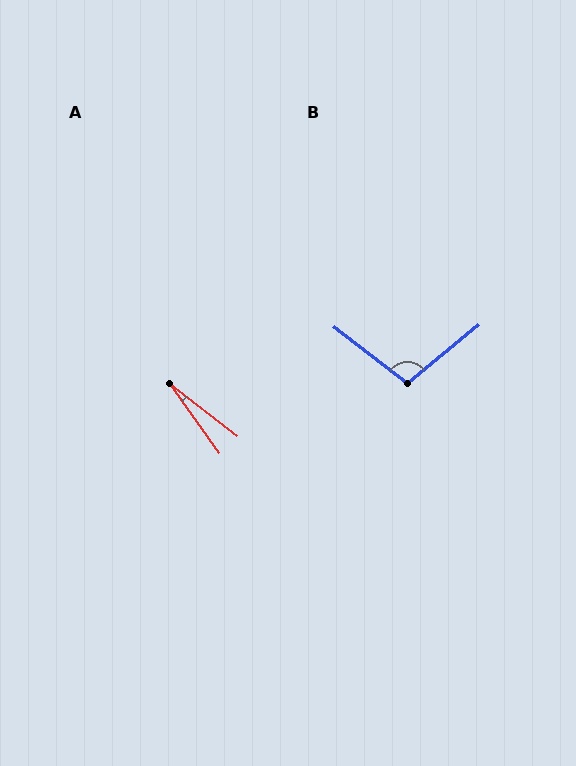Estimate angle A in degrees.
Approximately 17 degrees.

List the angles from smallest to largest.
A (17°), B (104°).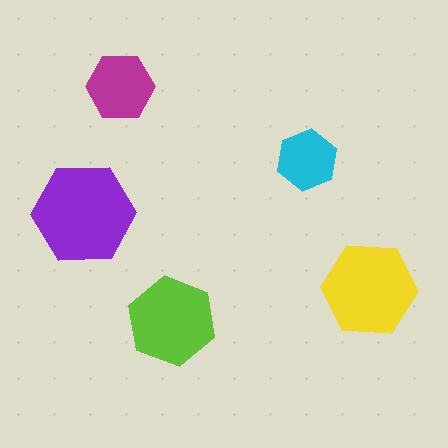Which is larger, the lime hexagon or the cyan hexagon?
The lime one.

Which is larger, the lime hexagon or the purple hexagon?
The purple one.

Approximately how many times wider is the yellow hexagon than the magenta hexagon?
About 1.5 times wider.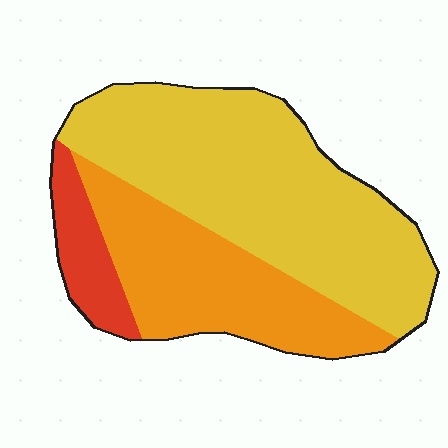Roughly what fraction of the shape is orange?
Orange covers roughly 30% of the shape.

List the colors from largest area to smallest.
From largest to smallest: yellow, orange, red.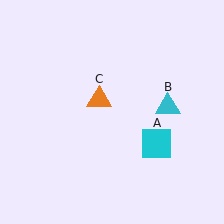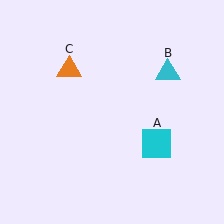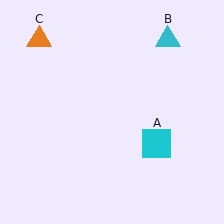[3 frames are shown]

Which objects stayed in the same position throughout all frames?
Cyan square (object A) remained stationary.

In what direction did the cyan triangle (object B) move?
The cyan triangle (object B) moved up.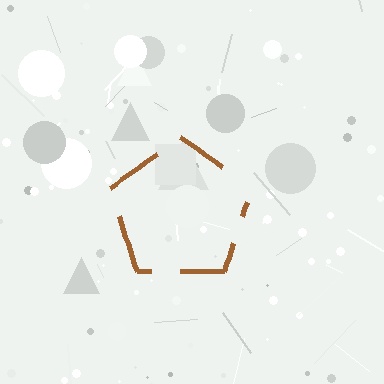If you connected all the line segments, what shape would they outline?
They would outline a pentagon.